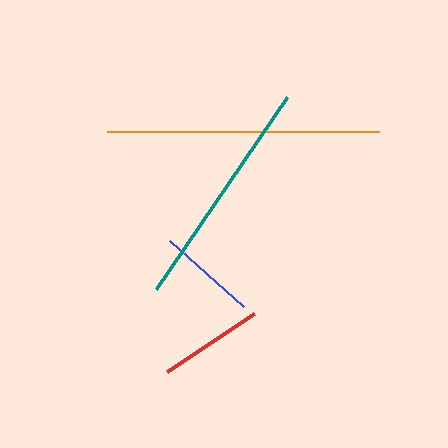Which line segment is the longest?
The orange line is the longest at approximately 272 pixels.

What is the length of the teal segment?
The teal segment is approximately 232 pixels long.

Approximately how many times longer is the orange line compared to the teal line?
The orange line is approximately 1.2 times the length of the teal line.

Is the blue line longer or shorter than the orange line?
The orange line is longer than the blue line.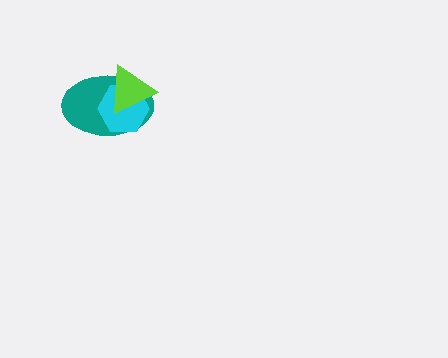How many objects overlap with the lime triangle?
2 objects overlap with the lime triangle.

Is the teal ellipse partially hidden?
Yes, it is partially covered by another shape.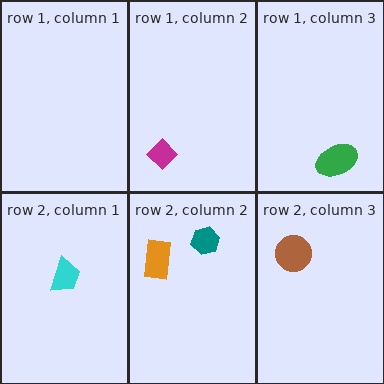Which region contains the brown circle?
The row 2, column 3 region.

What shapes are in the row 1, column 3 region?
The green ellipse.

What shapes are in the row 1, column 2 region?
The magenta diamond.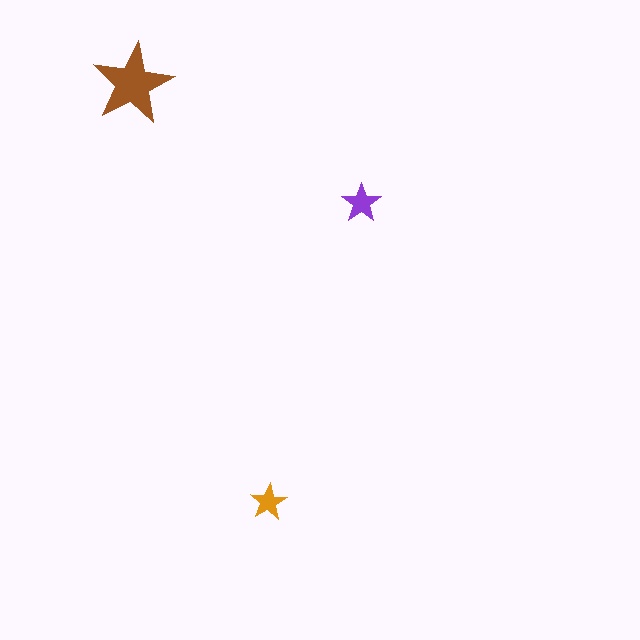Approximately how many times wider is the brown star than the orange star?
About 2 times wider.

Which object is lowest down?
The orange star is bottommost.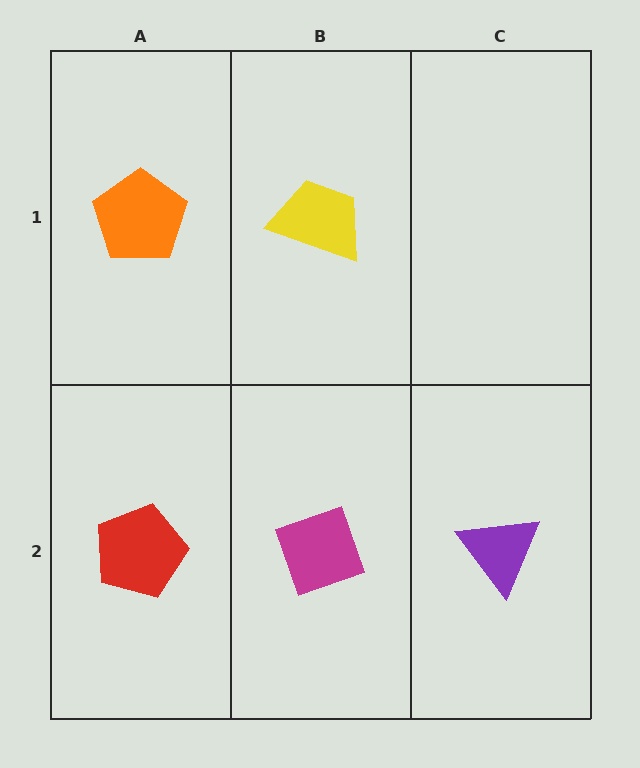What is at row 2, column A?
A red pentagon.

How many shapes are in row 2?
3 shapes.